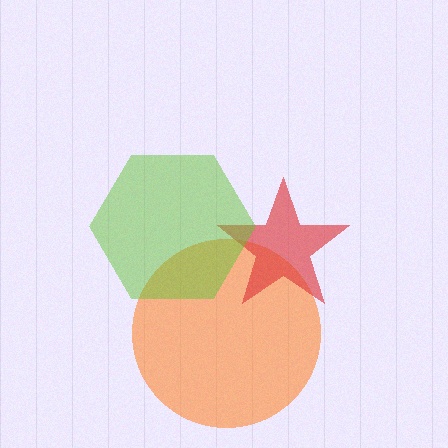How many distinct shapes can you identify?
There are 3 distinct shapes: an orange circle, a red star, a lime hexagon.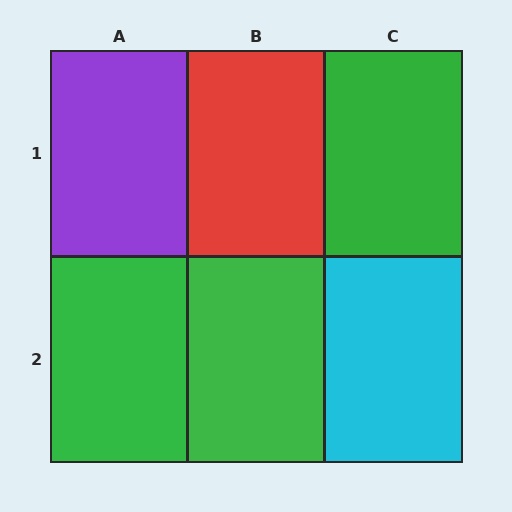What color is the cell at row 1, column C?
Green.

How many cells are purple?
1 cell is purple.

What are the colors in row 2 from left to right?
Green, green, cyan.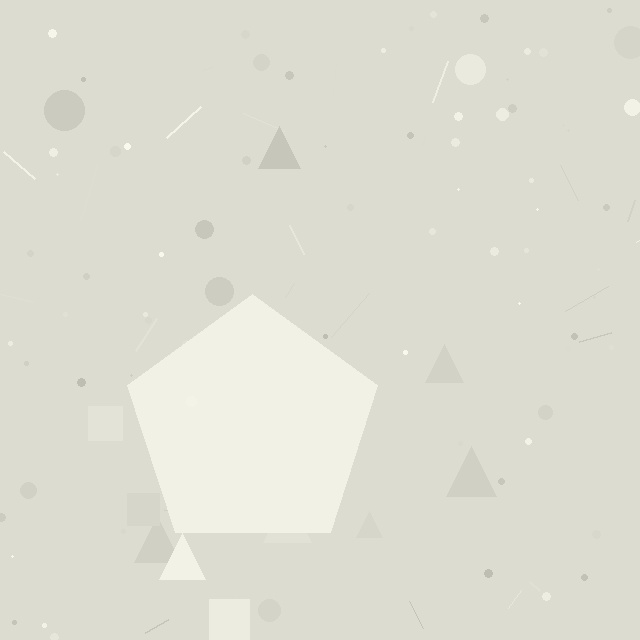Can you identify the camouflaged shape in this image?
The camouflaged shape is a pentagon.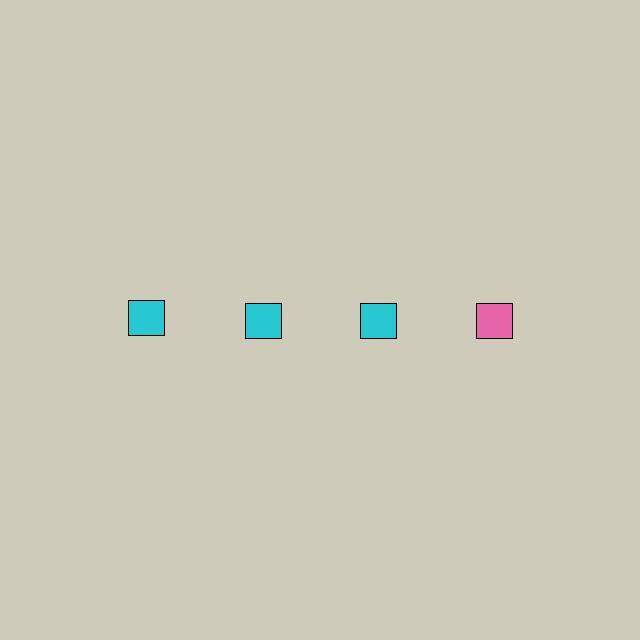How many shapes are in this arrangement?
There are 4 shapes arranged in a grid pattern.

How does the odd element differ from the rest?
It has a different color: pink instead of cyan.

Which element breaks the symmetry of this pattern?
The pink square in the top row, second from right column breaks the symmetry. All other shapes are cyan squares.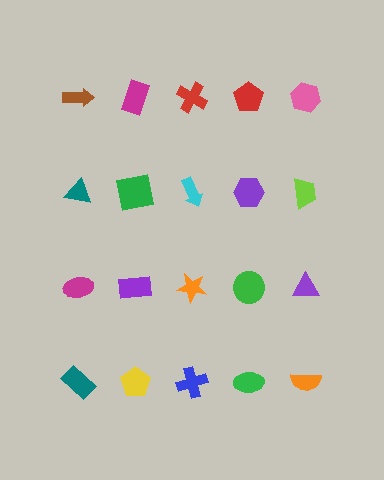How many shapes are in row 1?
5 shapes.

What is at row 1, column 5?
A pink hexagon.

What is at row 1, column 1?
A brown arrow.